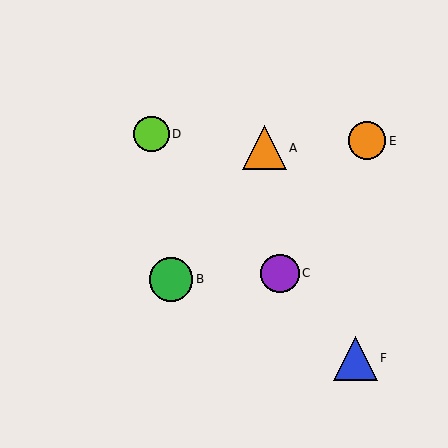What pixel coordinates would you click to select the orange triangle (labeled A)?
Click at (264, 148) to select the orange triangle A.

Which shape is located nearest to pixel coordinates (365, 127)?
The orange circle (labeled E) at (367, 141) is nearest to that location.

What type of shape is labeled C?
Shape C is a purple circle.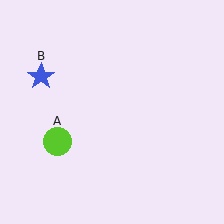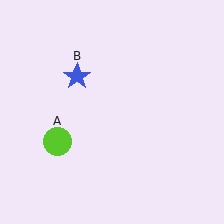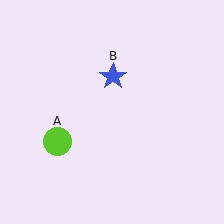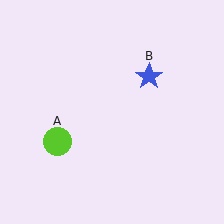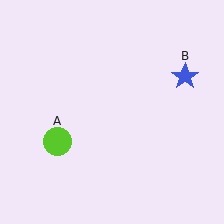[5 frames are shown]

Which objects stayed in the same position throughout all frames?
Lime circle (object A) remained stationary.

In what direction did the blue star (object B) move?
The blue star (object B) moved right.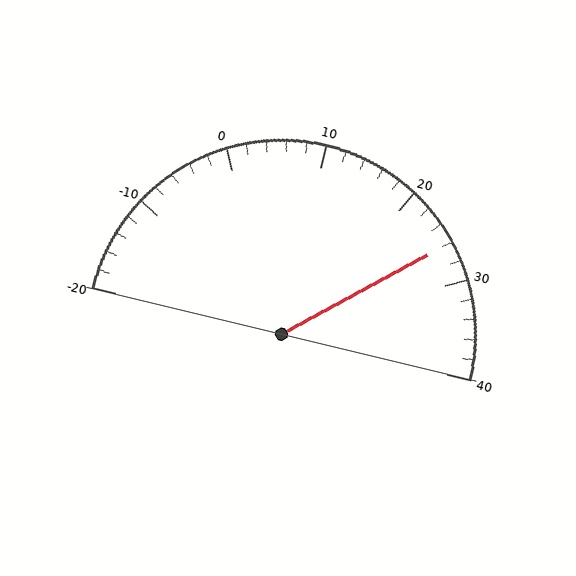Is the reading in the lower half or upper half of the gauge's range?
The reading is in the upper half of the range (-20 to 40).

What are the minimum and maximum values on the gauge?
The gauge ranges from -20 to 40.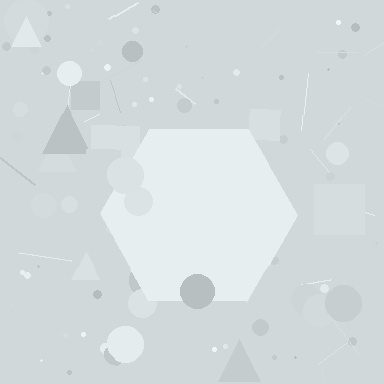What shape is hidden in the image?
A hexagon is hidden in the image.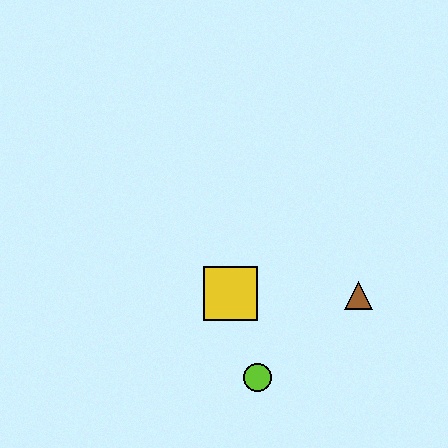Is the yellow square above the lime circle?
Yes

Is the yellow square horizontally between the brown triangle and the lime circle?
No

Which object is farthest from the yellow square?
The brown triangle is farthest from the yellow square.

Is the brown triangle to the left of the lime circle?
No